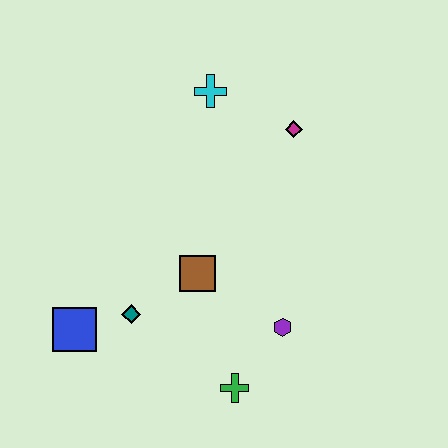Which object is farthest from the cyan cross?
The green cross is farthest from the cyan cross.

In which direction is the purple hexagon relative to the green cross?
The purple hexagon is above the green cross.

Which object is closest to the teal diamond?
The blue square is closest to the teal diamond.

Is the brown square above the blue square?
Yes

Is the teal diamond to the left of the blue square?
No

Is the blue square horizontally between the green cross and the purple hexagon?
No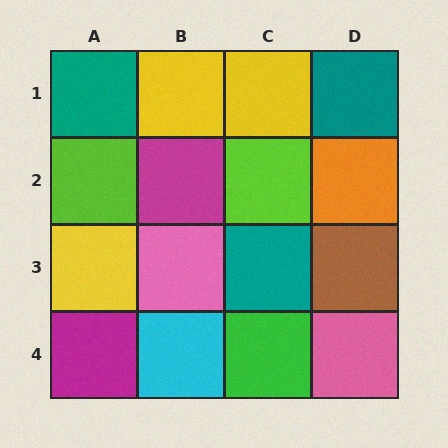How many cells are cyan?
1 cell is cyan.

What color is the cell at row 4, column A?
Magenta.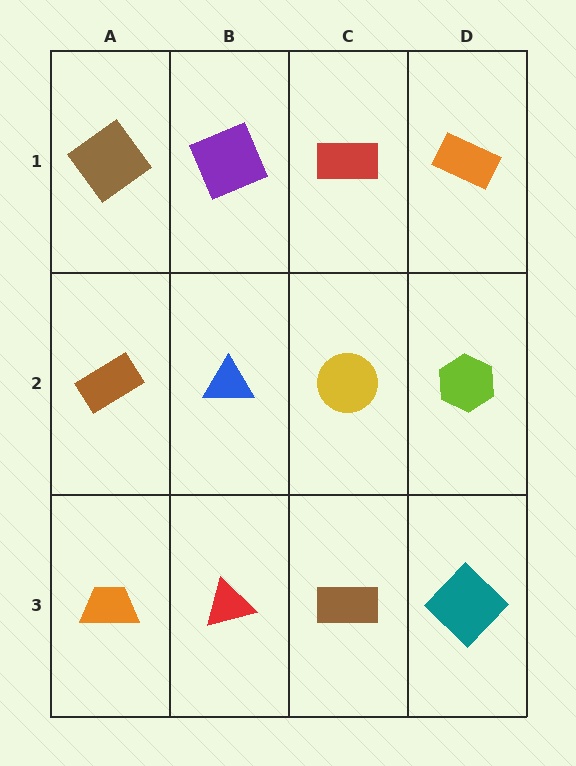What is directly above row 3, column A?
A brown rectangle.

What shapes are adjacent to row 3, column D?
A lime hexagon (row 2, column D), a brown rectangle (row 3, column C).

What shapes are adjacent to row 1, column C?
A yellow circle (row 2, column C), a purple square (row 1, column B), an orange rectangle (row 1, column D).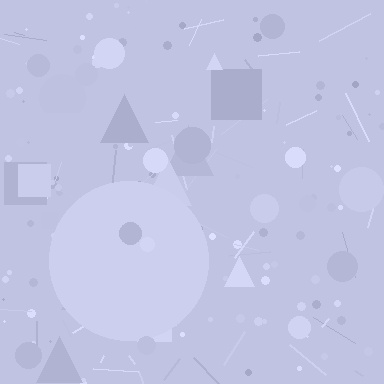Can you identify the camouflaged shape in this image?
The camouflaged shape is a circle.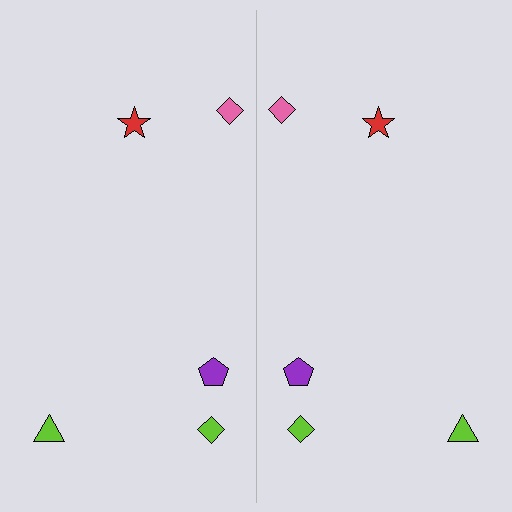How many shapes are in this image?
There are 10 shapes in this image.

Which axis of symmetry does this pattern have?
The pattern has a vertical axis of symmetry running through the center of the image.